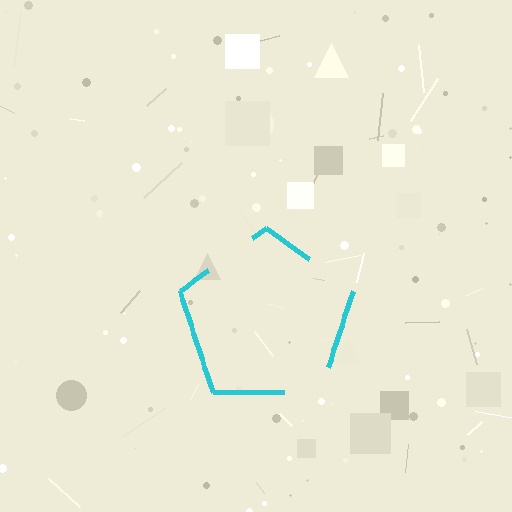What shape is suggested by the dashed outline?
The dashed outline suggests a pentagon.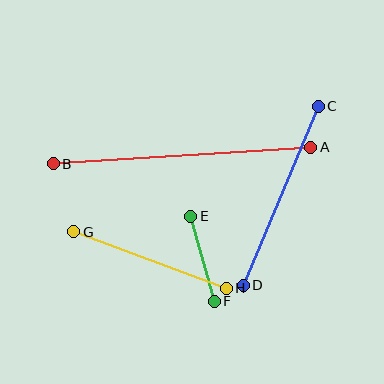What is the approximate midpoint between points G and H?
The midpoint is at approximately (150, 260) pixels.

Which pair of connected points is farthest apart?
Points A and B are farthest apart.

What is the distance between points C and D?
The distance is approximately 194 pixels.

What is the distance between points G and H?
The distance is approximately 163 pixels.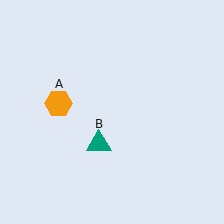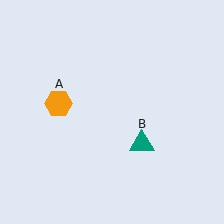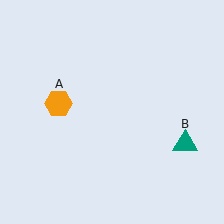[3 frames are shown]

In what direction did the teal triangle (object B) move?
The teal triangle (object B) moved right.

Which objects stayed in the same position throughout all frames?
Orange hexagon (object A) remained stationary.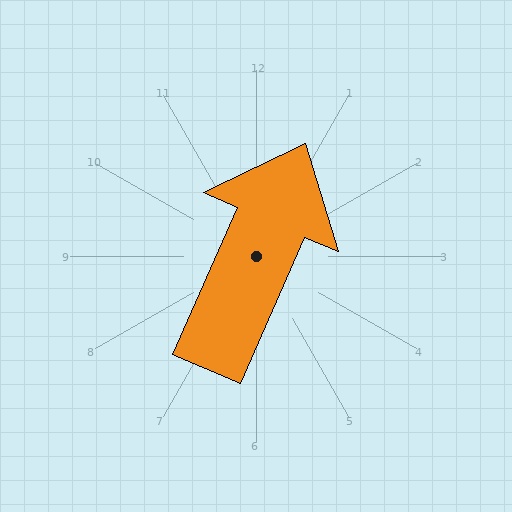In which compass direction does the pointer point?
Northeast.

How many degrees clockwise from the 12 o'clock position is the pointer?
Approximately 24 degrees.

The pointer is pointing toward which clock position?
Roughly 1 o'clock.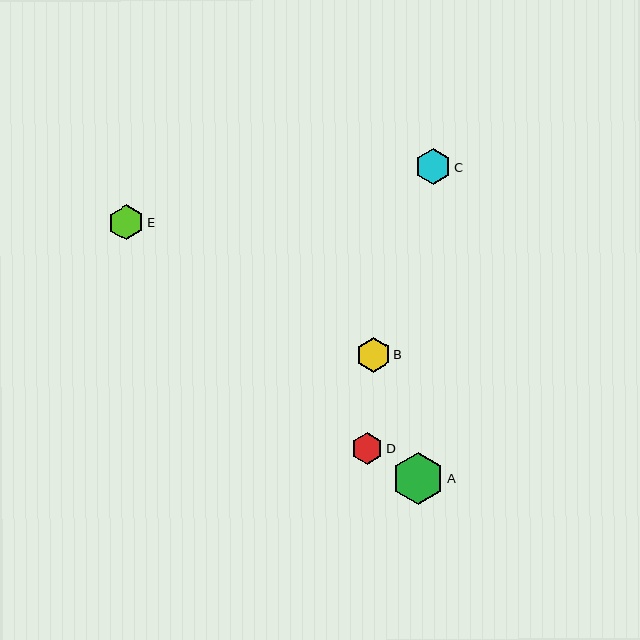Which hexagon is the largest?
Hexagon A is the largest with a size of approximately 51 pixels.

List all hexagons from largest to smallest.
From largest to smallest: A, C, E, B, D.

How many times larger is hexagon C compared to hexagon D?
Hexagon C is approximately 1.1 times the size of hexagon D.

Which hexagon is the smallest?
Hexagon D is the smallest with a size of approximately 32 pixels.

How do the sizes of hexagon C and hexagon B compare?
Hexagon C and hexagon B are approximately the same size.